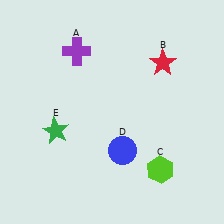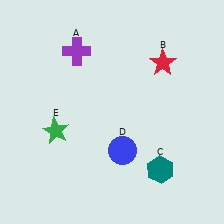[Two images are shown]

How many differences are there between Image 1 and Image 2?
There is 1 difference between the two images.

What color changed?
The hexagon (C) changed from lime in Image 1 to teal in Image 2.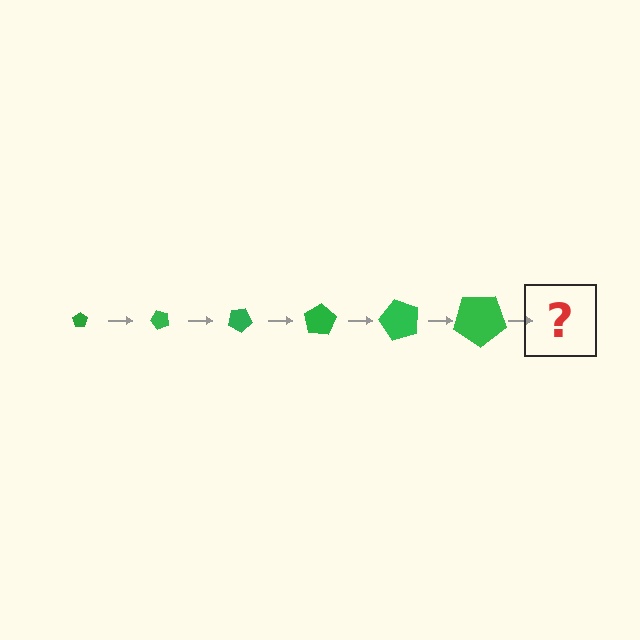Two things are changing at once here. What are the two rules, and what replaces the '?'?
The two rules are that the pentagon grows larger each step and it rotates 50 degrees each step. The '?' should be a pentagon, larger than the previous one and rotated 300 degrees from the start.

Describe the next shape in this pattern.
It should be a pentagon, larger than the previous one and rotated 300 degrees from the start.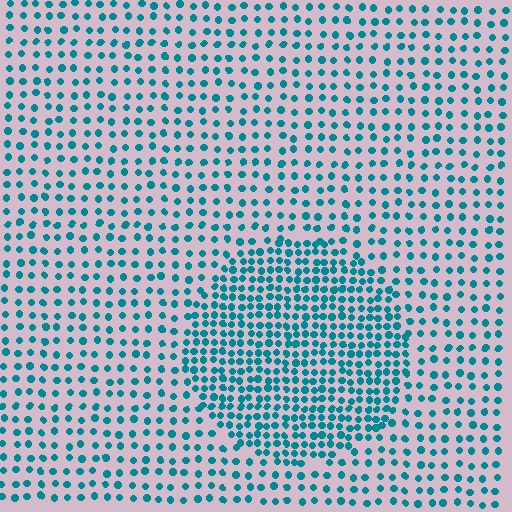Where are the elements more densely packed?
The elements are more densely packed inside the circle boundary.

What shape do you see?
I see a circle.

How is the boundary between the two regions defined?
The boundary is defined by a change in element density (approximately 2.0x ratio). All elements are the same color, size, and shape.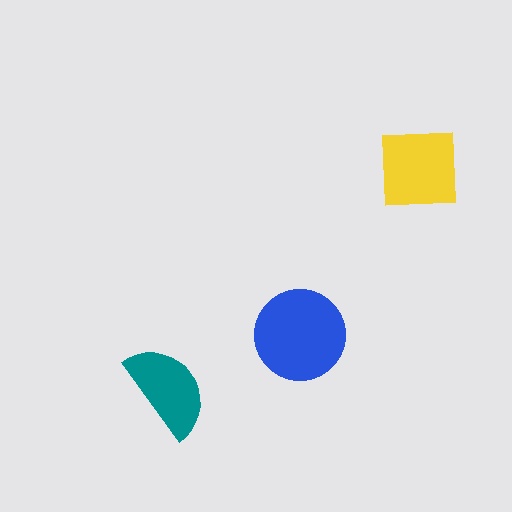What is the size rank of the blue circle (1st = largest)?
1st.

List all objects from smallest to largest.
The teal semicircle, the yellow square, the blue circle.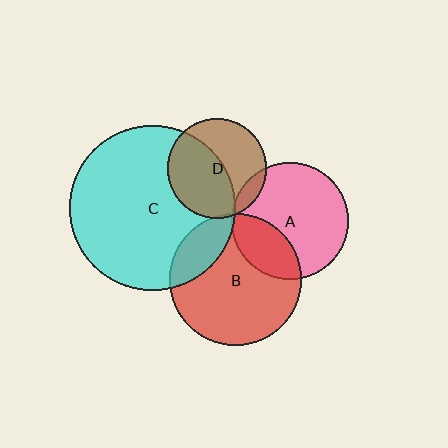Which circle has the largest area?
Circle C (cyan).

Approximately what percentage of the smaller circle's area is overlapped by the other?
Approximately 5%.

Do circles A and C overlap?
Yes.